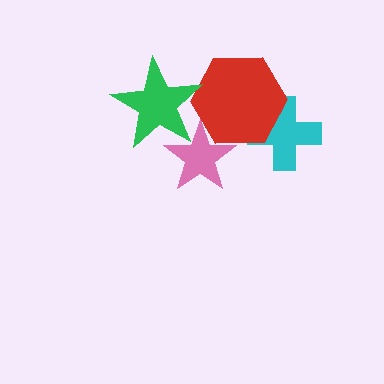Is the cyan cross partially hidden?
Yes, it is partially covered by another shape.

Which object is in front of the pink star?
The green star is in front of the pink star.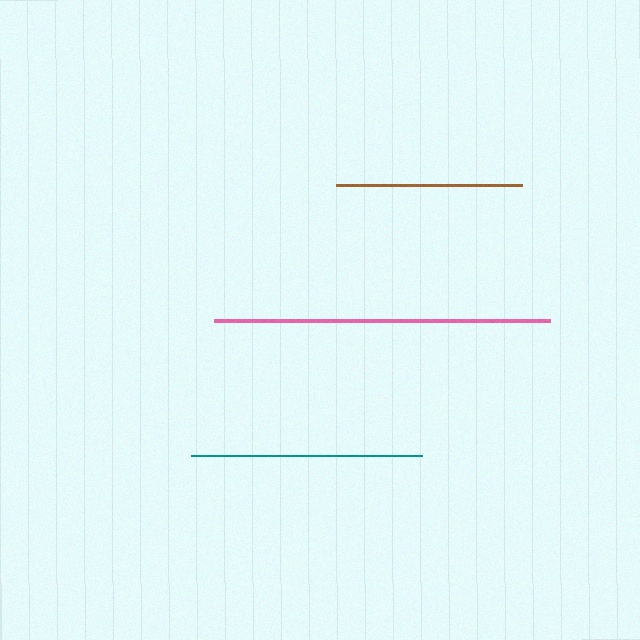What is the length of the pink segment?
The pink segment is approximately 336 pixels long.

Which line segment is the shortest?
The brown line is the shortest at approximately 186 pixels.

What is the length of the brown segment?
The brown segment is approximately 186 pixels long.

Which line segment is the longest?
The pink line is the longest at approximately 336 pixels.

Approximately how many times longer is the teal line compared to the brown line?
The teal line is approximately 1.2 times the length of the brown line.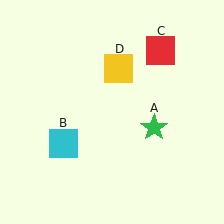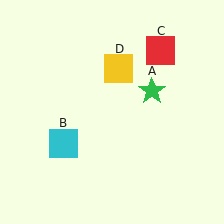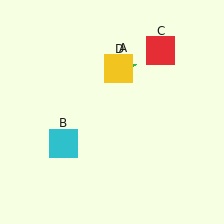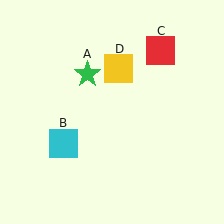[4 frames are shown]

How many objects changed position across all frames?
1 object changed position: green star (object A).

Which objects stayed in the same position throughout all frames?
Cyan square (object B) and red square (object C) and yellow square (object D) remained stationary.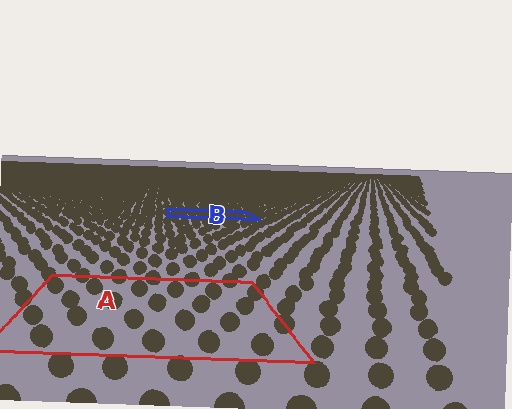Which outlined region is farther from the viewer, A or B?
Region B is farther from the viewer — the texture elements inside it appear smaller and more densely packed.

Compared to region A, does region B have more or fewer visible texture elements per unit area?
Region B has more texture elements per unit area — they are packed more densely because it is farther away.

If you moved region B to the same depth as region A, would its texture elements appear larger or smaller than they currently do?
They would appear larger. At a closer depth, the same texture elements are projected at a bigger on-screen size.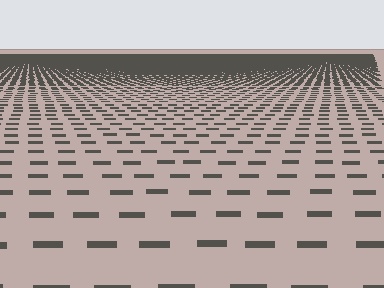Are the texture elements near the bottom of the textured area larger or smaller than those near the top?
Larger. Near the bottom, elements are closer to the viewer and appear at a bigger on-screen size.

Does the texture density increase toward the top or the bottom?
Density increases toward the top.